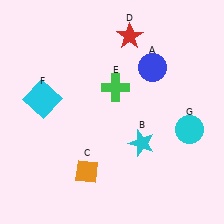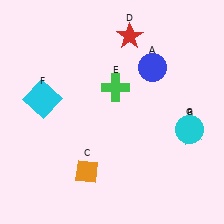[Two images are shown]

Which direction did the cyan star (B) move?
The cyan star (B) moved right.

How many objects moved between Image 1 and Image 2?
1 object moved between the two images.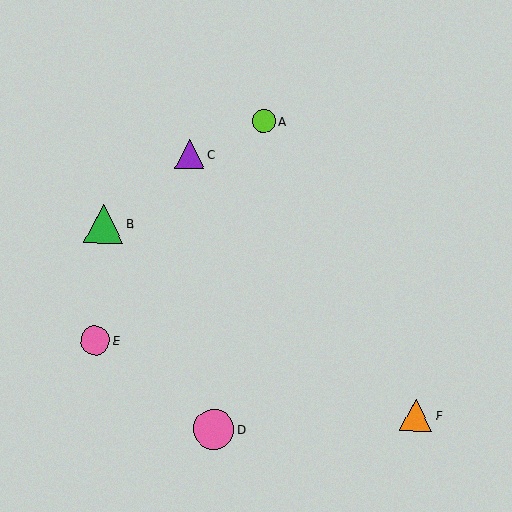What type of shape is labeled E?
Shape E is a pink circle.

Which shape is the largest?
The pink circle (labeled D) is the largest.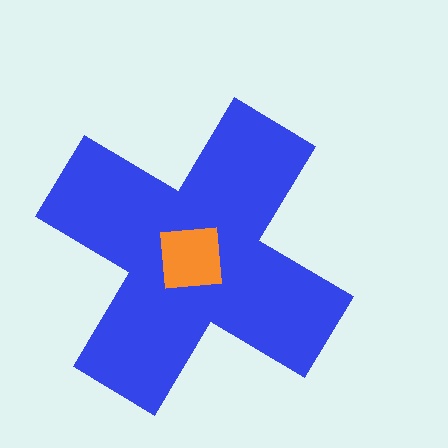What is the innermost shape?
The orange square.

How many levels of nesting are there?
2.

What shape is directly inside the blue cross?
The orange square.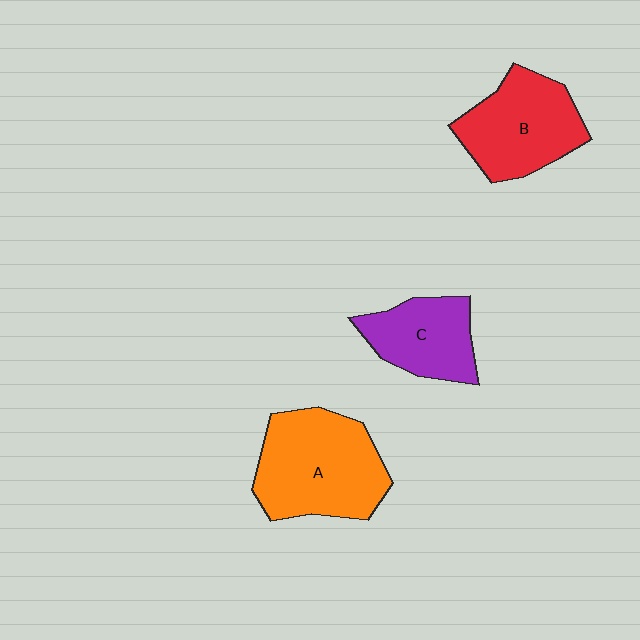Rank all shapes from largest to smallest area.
From largest to smallest: A (orange), B (red), C (purple).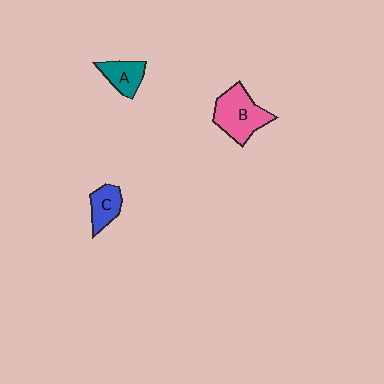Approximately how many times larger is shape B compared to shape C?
Approximately 1.8 times.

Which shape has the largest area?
Shape B (pink).